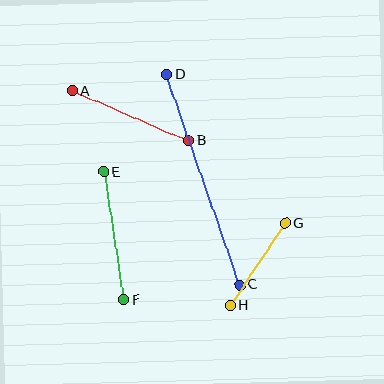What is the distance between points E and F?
The distance is approximately 129 pixels.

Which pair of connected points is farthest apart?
Points C and D are farthest apart.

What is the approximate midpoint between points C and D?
The midpoint is at approximately (203, 180) pixels.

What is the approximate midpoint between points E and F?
The midpoint is at approximately (114, 236) pixels.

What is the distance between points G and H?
The distance is approximately 99 pixels.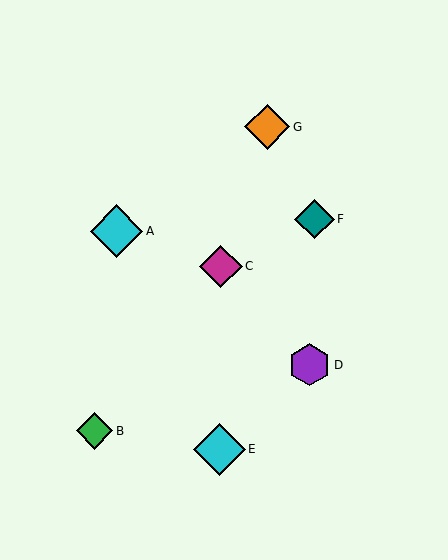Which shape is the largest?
The cyan diamond (labeled A) is the largest.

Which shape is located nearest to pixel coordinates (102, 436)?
The green diamond (labeled B) at (94, 431) is nearest to that location.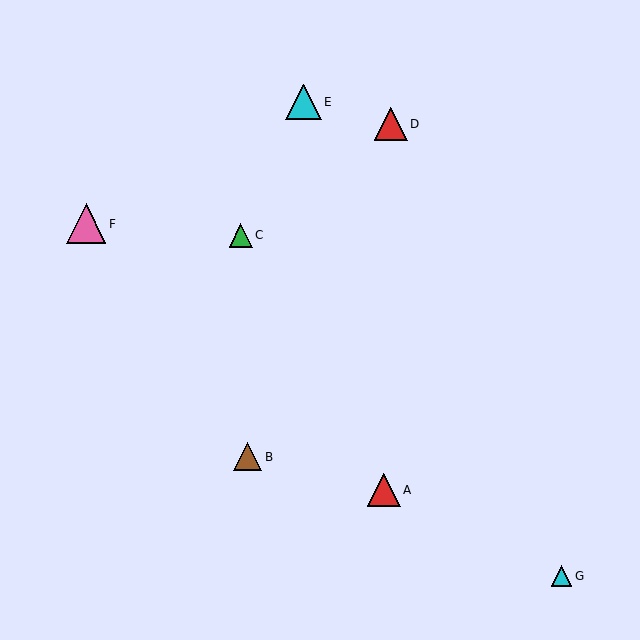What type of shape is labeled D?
Shape D is a red triangle.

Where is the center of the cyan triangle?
The center of the cyan triangle is at (562, 576).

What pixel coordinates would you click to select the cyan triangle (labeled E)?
Click at (304, 102) to select the cyan triangle E.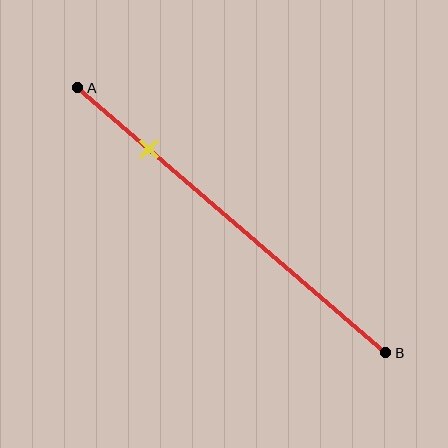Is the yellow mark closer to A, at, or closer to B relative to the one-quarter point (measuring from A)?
The yellow mark is approximately at the one-quarter point of segment AB.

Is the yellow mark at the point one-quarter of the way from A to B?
Yes, the mark is approximately at the one-quarter point.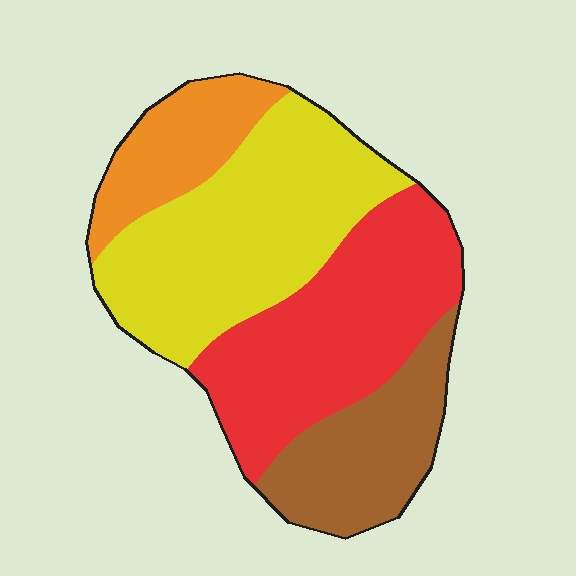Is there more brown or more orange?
Brown.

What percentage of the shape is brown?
Brown covers about 20% of the shape.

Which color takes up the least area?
Orange, at roughly 15%.